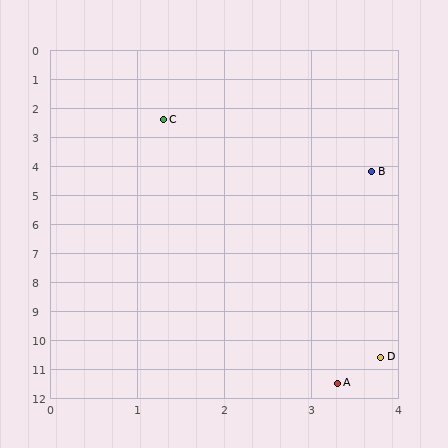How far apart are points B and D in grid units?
Points B and D are about 6.4 grid units apart.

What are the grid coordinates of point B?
Point B is at approximately (3.7, 4.2).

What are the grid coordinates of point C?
Point C is at approximately (1.3, 2.4).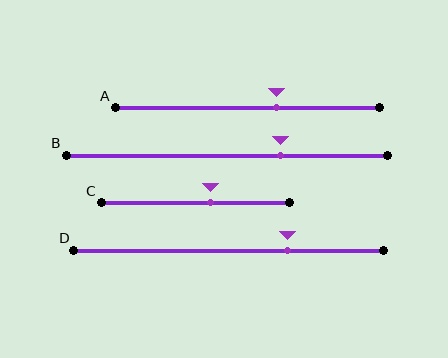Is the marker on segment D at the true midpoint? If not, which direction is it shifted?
No, the marker on segment D is shifted to the right by about 19% of the segment length.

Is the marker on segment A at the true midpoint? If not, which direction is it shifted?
No, the marker on segment A is shifted to the right by about 11% of the segment length.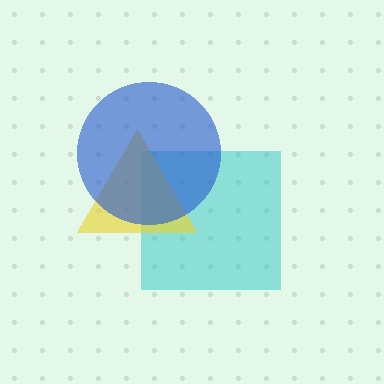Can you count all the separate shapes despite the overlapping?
Yes, there are 3 separate shapes.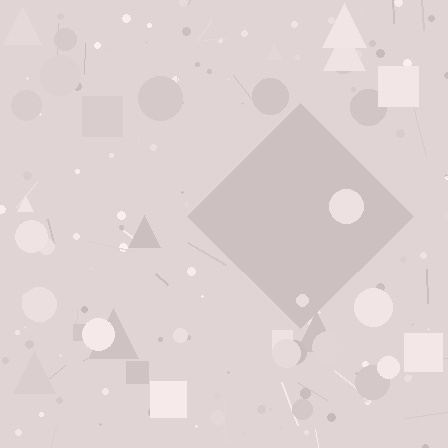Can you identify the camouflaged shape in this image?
The camouflaged shape is a diamond.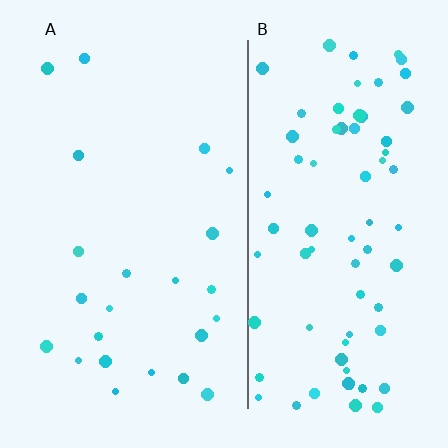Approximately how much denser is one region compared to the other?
Approximately 3.3× — region B over region A.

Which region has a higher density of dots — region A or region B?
B (the right).